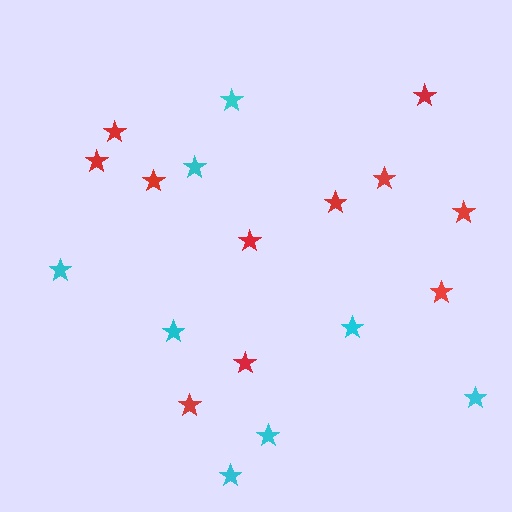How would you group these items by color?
There are 2 groups: one group of cyan stars (8) and one group of red stars (11).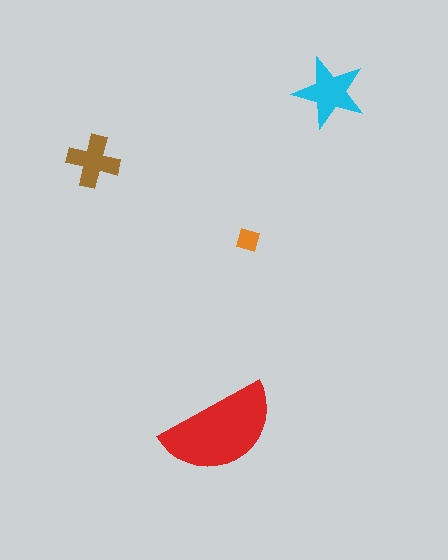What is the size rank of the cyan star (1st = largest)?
2nd.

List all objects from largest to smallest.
The red semicircle, the cyan star, the brown cross, the orange diamond.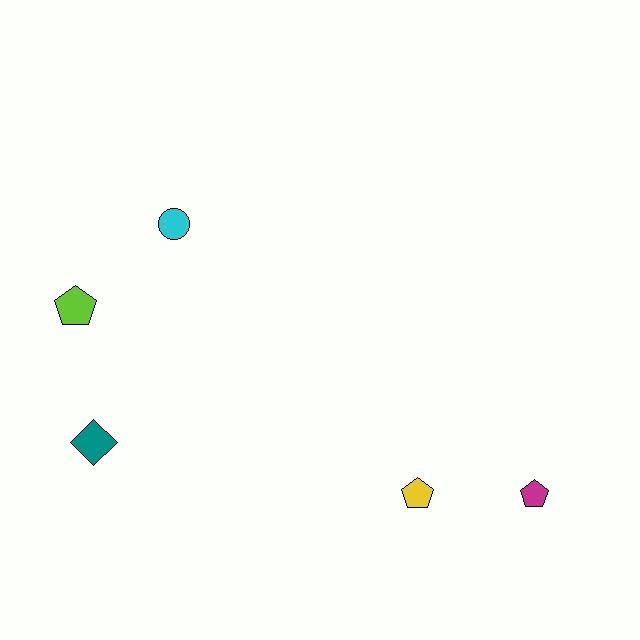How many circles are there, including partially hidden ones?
There is 1 circle.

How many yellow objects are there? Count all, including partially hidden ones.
There is 1 yellow object.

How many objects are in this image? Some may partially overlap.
There are 5 objects.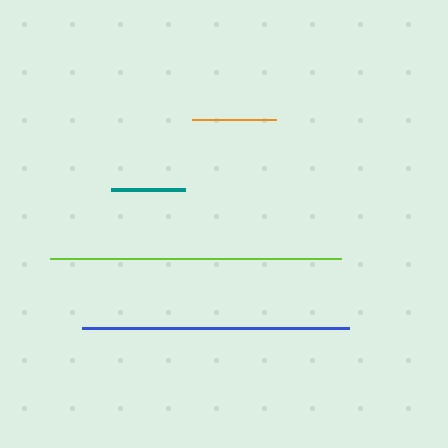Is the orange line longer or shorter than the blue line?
The blue line is longer than the orange line.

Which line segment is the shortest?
The teal line is the shortest at approximately 74 pixels.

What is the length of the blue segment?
The blue segment is approximately 268 pixels long.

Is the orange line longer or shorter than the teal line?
The orange line is longer than the teal line.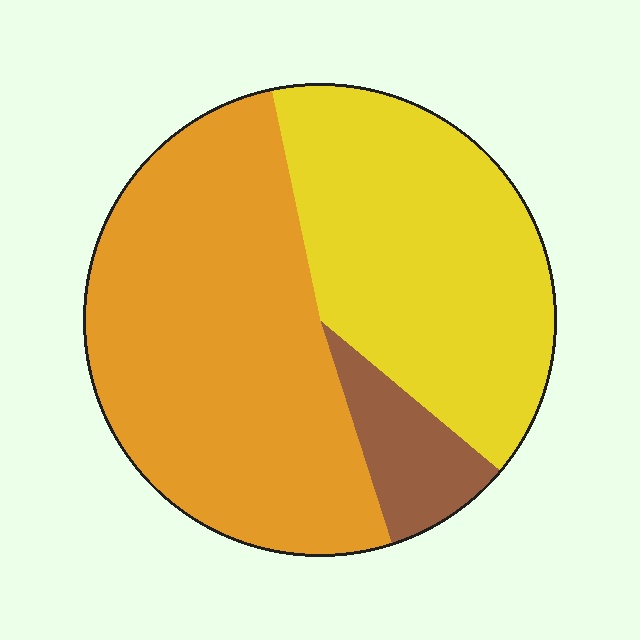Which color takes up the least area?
Brown, at roughly 10%.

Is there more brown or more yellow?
Yellow.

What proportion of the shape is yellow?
Yellow covers roughly 40% of the shape.